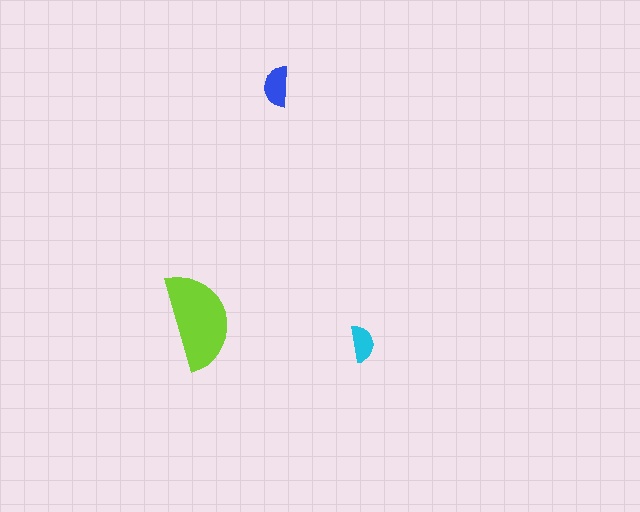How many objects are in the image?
There are 3 objects in the image.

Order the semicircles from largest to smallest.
the lime one, the blue one, the cyan one.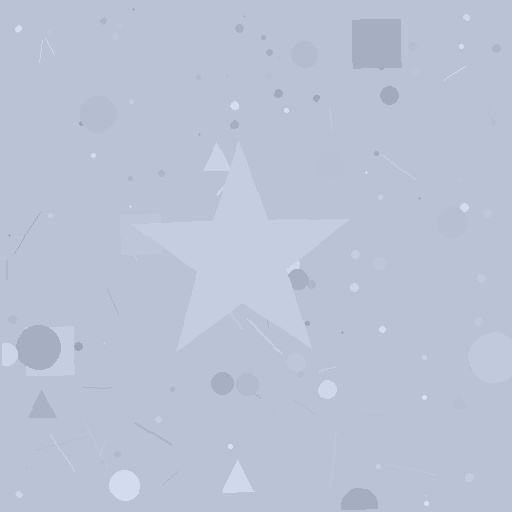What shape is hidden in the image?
A star is hidden in the image.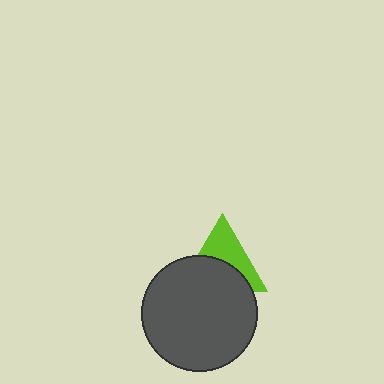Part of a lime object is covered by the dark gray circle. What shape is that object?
It is a triangle.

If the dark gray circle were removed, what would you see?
You would see the complete lime triangle.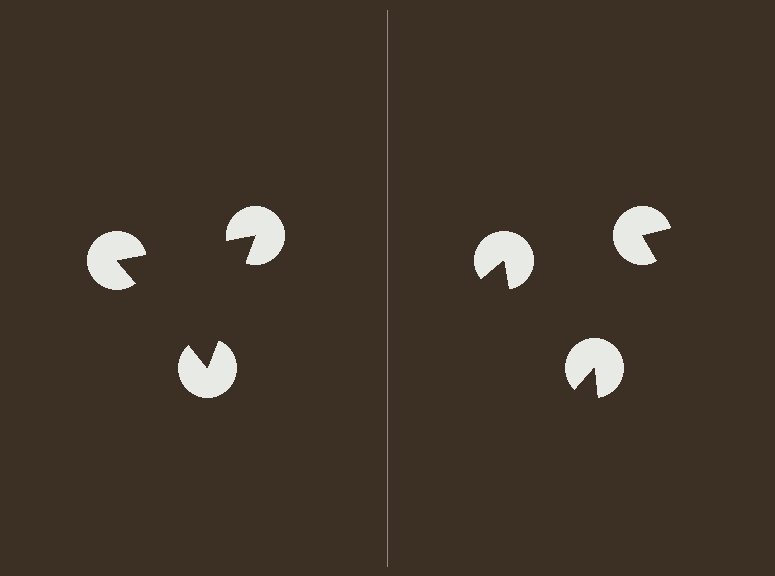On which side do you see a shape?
An illusory triangle appears on the left side. On the right side the wedge cuts are rotated, so no coherent shape forms.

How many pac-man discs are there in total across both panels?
6 — 3 on each side.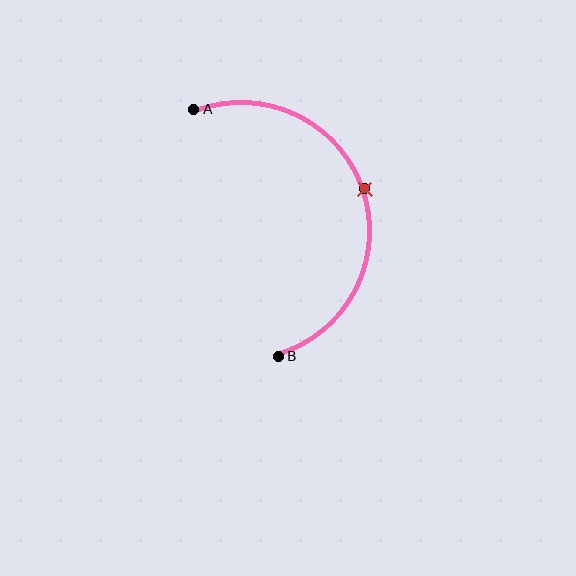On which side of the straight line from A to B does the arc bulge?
The arc bulges to the right of the straight line connecting A and B.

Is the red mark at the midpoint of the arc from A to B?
Yes. The red mark lies on the arc at equal arc-length from both A and B — it is the arc midpoint.